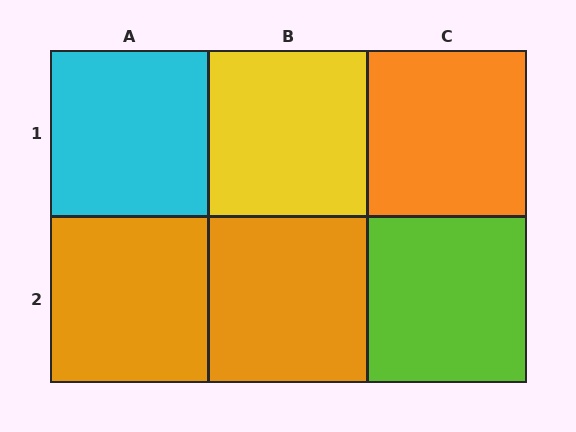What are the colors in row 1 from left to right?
Cyan, yellow, orange.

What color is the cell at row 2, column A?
Orange.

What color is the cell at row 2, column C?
Lime.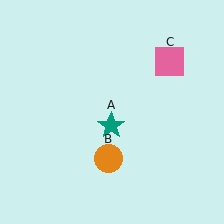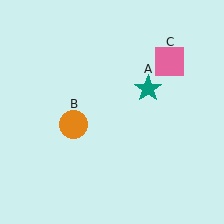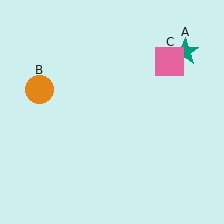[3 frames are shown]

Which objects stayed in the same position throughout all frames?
Pink square (object C) remained stationary.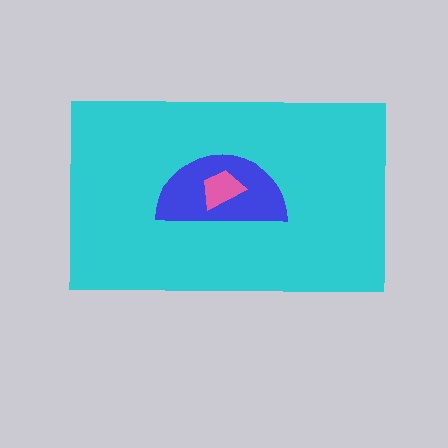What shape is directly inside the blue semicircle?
The pink trapezoid.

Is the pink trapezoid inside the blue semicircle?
Yes.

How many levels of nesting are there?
3.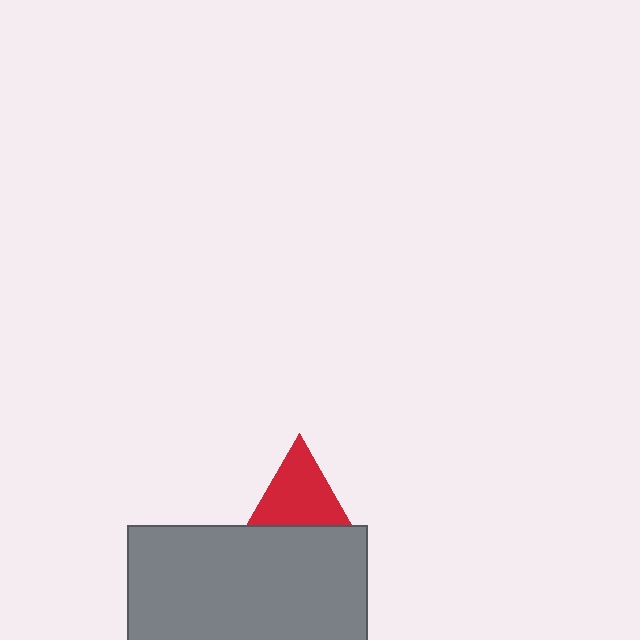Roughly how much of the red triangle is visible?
Most of it is visible (roughly 68%).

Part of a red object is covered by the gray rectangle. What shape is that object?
It is a triangle.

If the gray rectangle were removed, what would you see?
You would see the complete red triangle.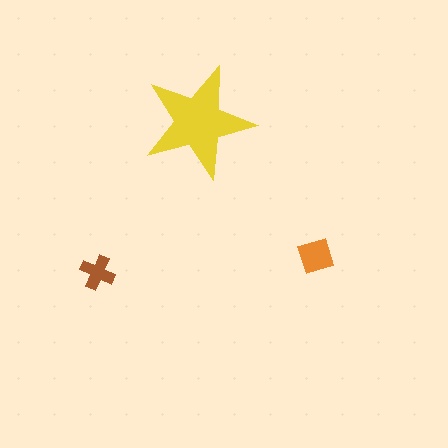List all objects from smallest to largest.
The brown cross, the orange diamond, the yellow star.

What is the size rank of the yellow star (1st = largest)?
1st.